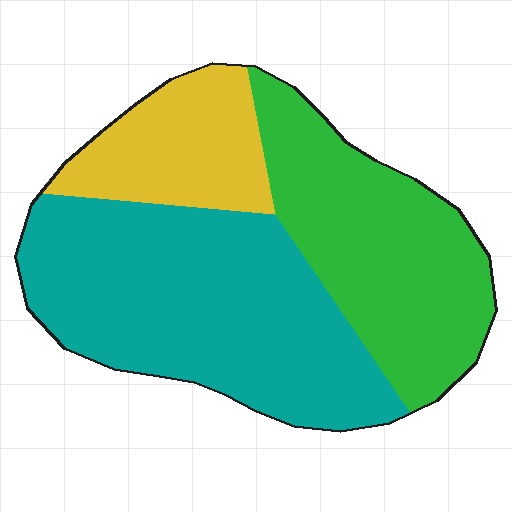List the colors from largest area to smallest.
From largest to smallest: teal, green, yellow.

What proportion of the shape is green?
Green takes up about one third (1/3) of the shape.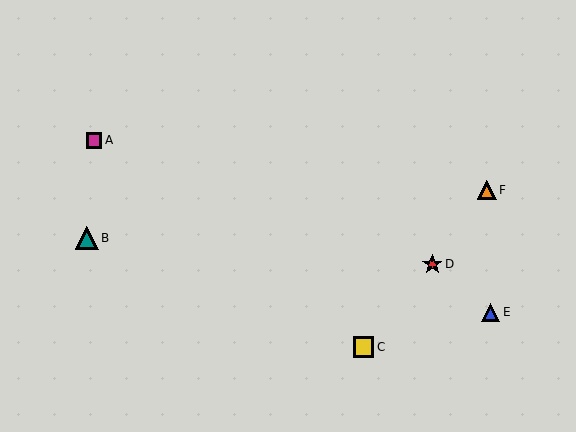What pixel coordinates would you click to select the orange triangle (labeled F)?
Click at (487, 190) to select the orange triangle F.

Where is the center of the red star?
The center of the red star is at (432, 264).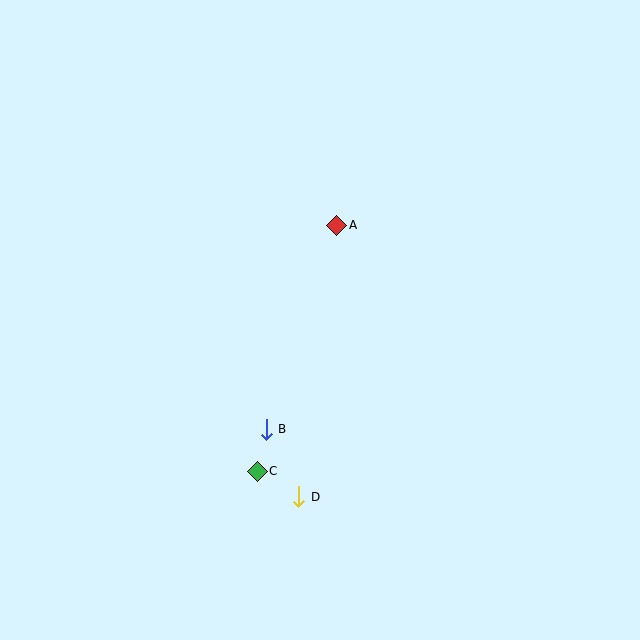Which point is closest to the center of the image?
Point A at (337, 225) is closest to the center.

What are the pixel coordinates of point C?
Point C is at (257, 471).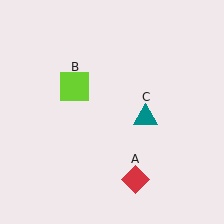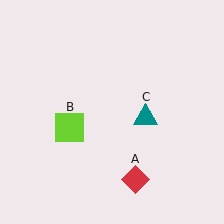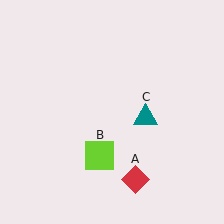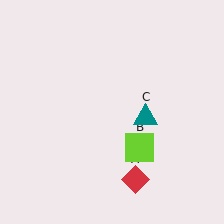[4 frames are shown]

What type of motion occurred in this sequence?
The lime square (object B) rotated counterclockwise around the center of the scene.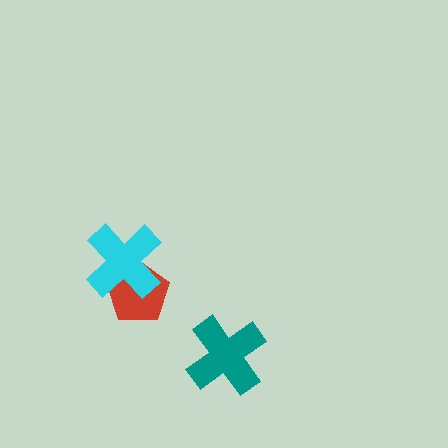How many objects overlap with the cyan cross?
1 object overlaps with the cyan cross.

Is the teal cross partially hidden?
No, no other shape covers it.